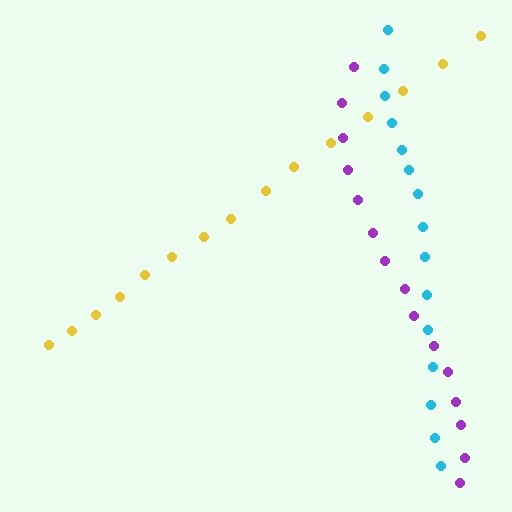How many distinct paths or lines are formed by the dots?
There are 3 distinct paths.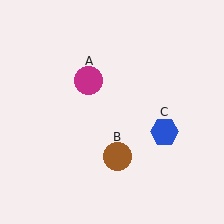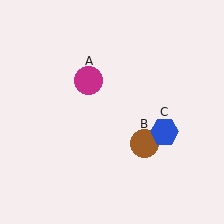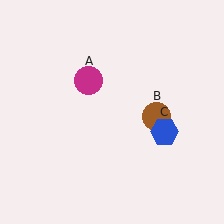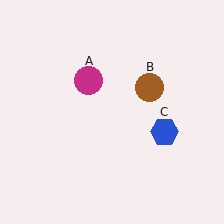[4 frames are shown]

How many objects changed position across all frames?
1 object changed position: brown circle (object B).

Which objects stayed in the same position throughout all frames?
Magenta circle (object A) and blue hexagon (object C) remained stationary.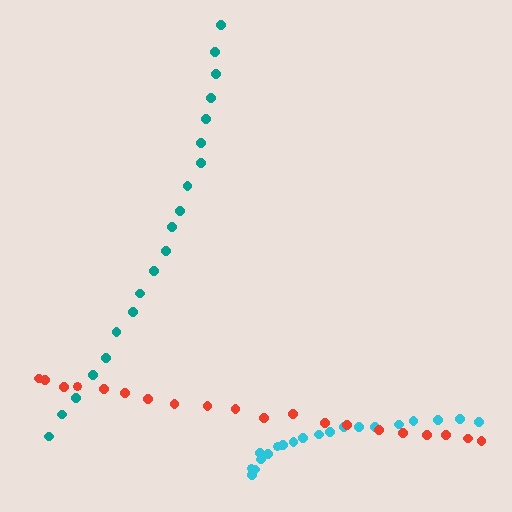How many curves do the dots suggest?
There are 3 distinct paths.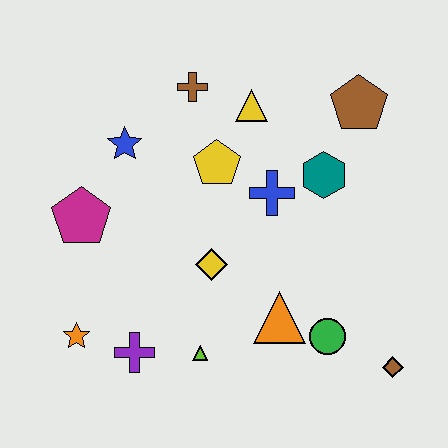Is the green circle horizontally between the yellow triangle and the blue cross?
No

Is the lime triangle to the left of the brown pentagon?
Yes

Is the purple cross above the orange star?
No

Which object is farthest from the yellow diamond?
The brown pentagon is farthest from the yellow diamond.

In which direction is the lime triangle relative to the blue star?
The lime triangle is below the blue star.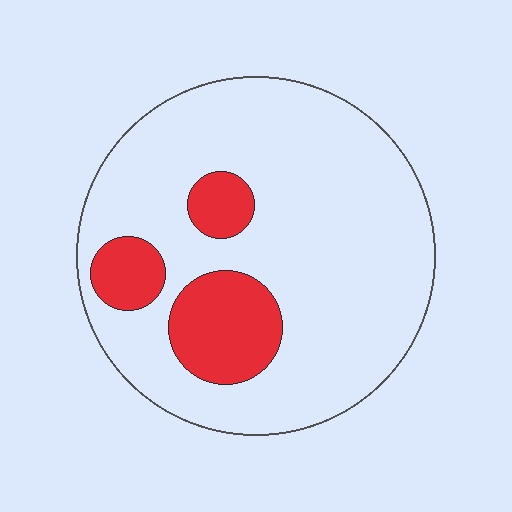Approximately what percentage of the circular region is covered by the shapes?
Approximately 20%.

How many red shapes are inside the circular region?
3.